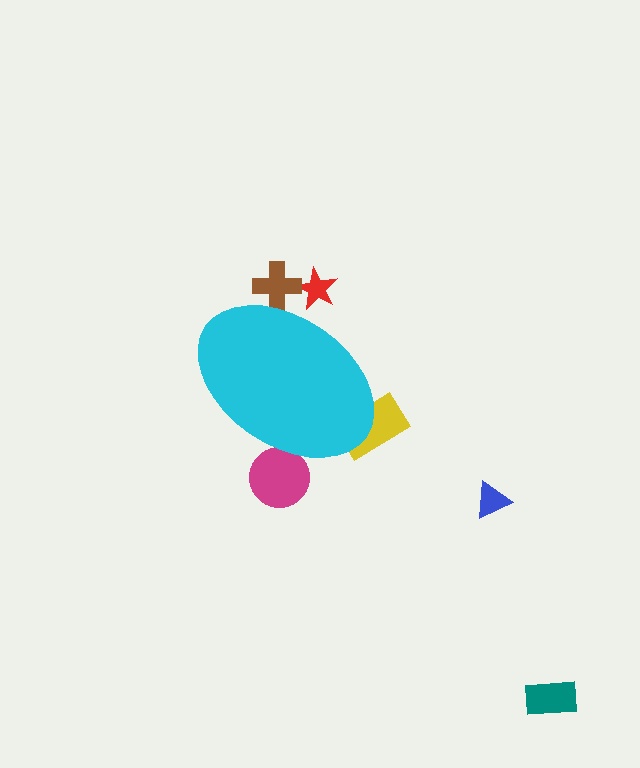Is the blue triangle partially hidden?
No, the blue triangle is fully visible.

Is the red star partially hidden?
Yes, the red star is partially hidden behind the cyan ellipse.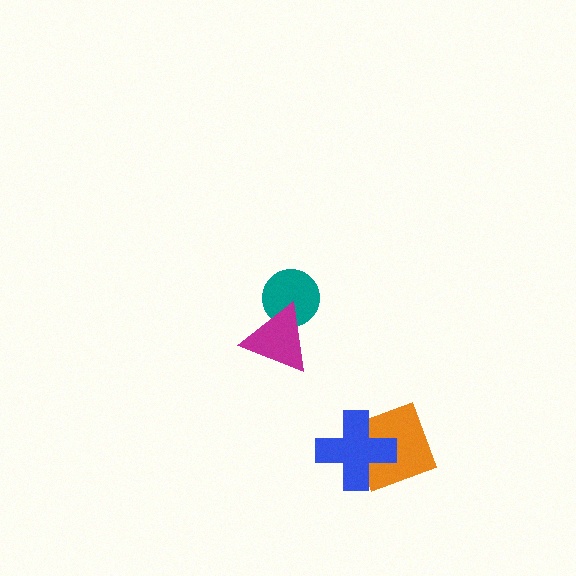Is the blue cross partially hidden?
No, no other shape covers it.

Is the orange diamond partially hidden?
Yes, it is partially covered by another shape.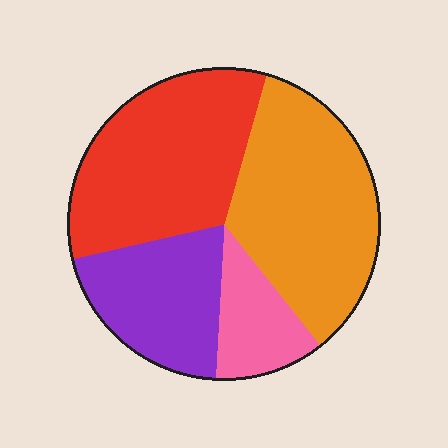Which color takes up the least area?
Pink, at roughly 10%.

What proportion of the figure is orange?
Orange covers around 35% of the figure.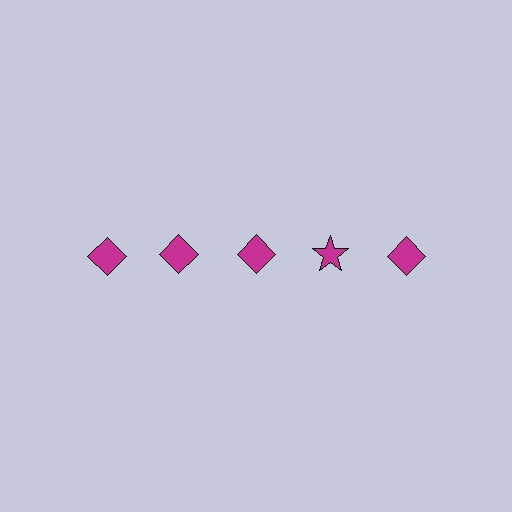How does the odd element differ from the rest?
It has a different shape: star instead of diamond.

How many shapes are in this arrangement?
There are 5 shapes arranged in a grid pattern.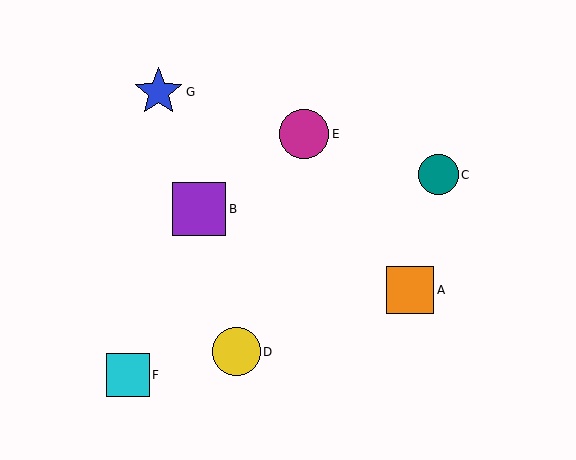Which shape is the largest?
The purple square (labeled B) is the largest.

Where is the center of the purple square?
The center of the purple square is at (199, 209).